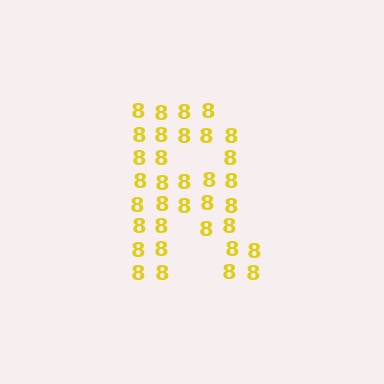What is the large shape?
The large shape is the letter R.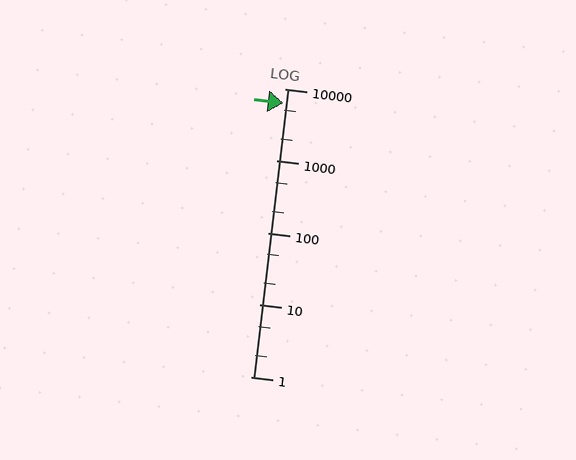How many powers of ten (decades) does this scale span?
The scale spans 4 decades, from 1 to 10000.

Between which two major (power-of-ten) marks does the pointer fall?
The pointer is between 1000 and 10000.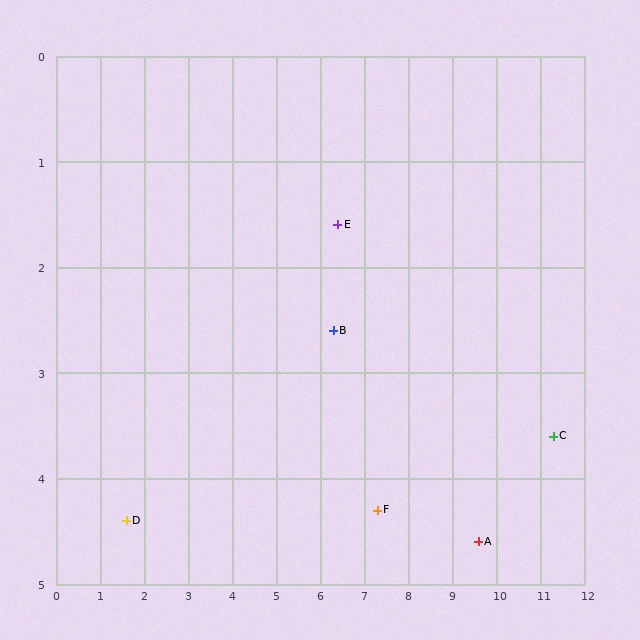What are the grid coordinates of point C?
Point C is at approximately (11.3, 3.6).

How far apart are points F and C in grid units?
Points F and C are about 4.1 grid units apart.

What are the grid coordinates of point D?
Point D is at approximately (1.6, 4.4).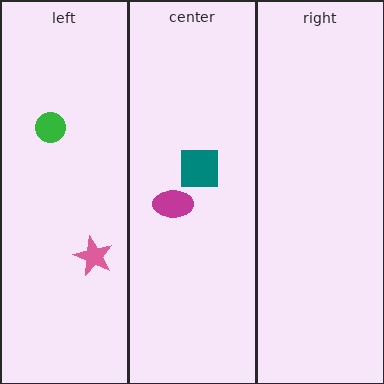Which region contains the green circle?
The left region.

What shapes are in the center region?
The magenta ellipse, the teal square.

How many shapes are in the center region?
2.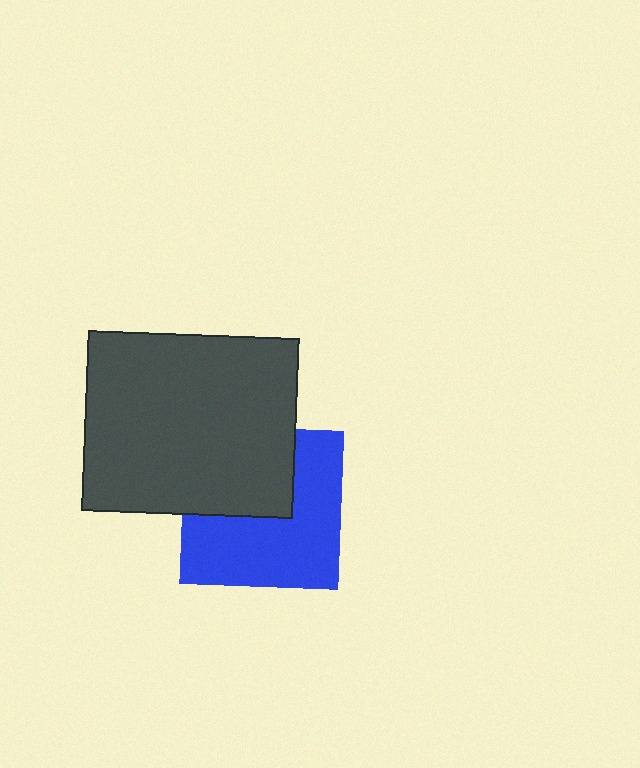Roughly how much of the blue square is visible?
About half of it is visible (roughly 61%).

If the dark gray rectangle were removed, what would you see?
You would see the complete blue square.